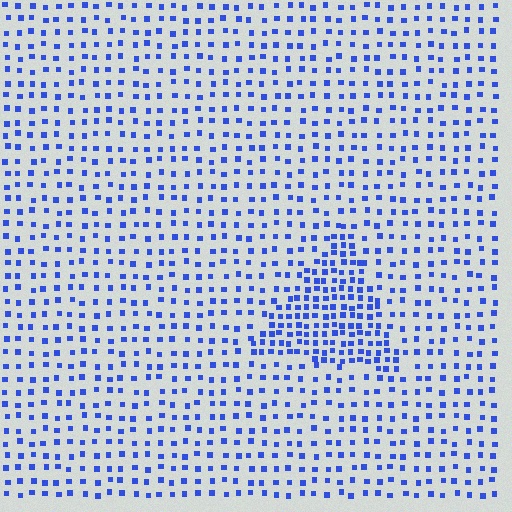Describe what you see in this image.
The image contains small blue elements arranged at two different densities. A triangle-shaped region is visible where the elements are more densely packed than the surrounding area.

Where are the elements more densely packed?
The elements are more densely packed inside the triangle boundary.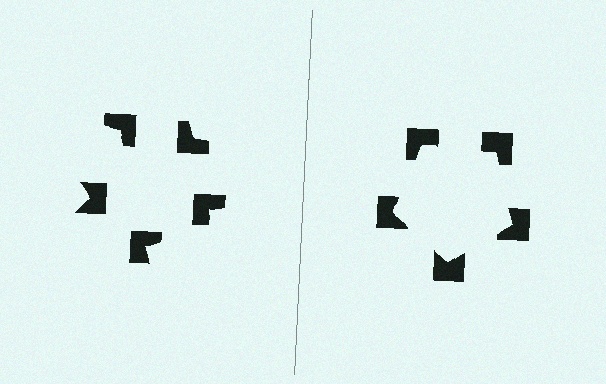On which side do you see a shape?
An illusory pentagon appears on the right side. On the left side the wedge cuts are rotated, so no coherent shape forms.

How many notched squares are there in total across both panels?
10 — 5 on each side.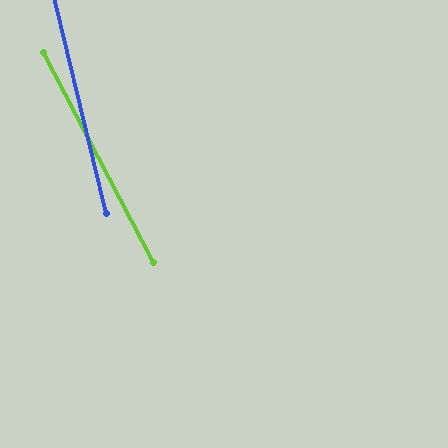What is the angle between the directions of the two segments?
Approximately 14 degrees.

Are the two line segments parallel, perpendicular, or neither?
Neither parallel nor perpendicular — they differ by about 14°.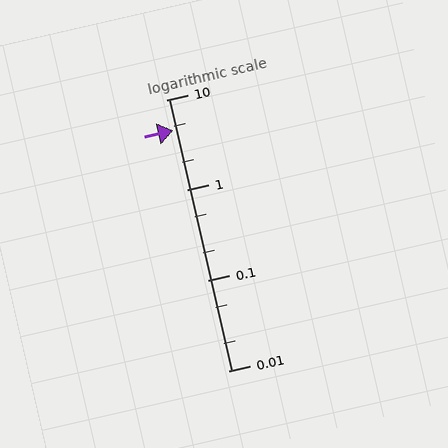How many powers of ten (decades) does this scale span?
The scale spans 3 decades, from 0.01 to 10.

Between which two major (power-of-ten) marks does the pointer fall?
The pointer is between 1 and 10.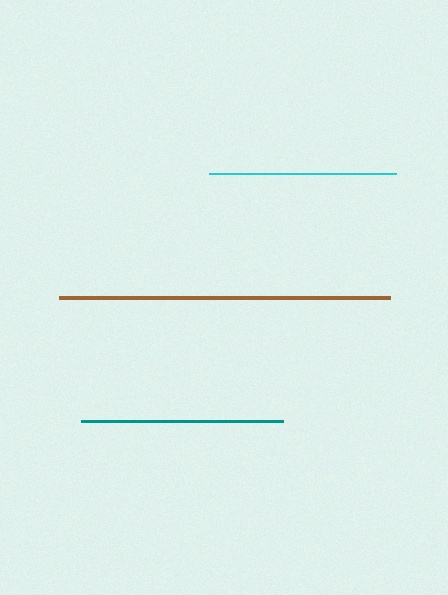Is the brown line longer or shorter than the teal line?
The brown line is longer than the teal line.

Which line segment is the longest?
The brown line is the longest at approximately 331 pixels.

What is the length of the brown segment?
The brown segment is approximately 331 pixels long.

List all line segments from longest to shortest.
From longest to shortest: brown, teal, cyan.